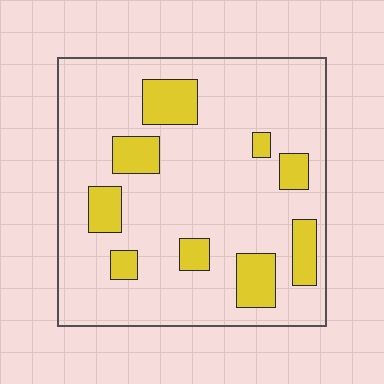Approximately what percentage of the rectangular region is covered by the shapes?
Approximately 20%.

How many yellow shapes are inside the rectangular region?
9.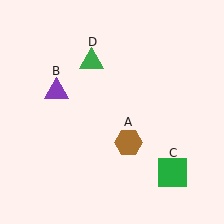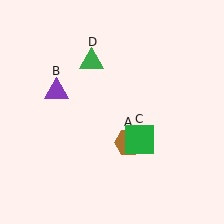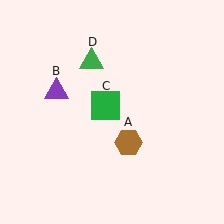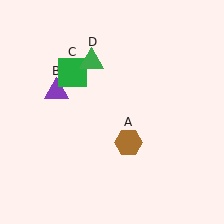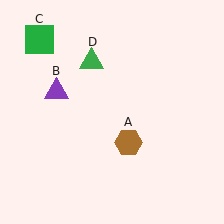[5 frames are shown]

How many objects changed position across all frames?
1 object changed position: green square (object C).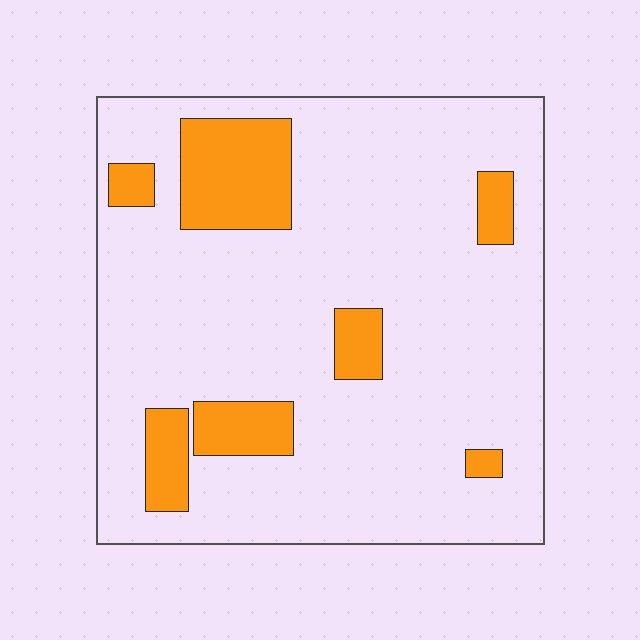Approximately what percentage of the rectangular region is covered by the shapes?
Approximately 15%.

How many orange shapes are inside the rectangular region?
7.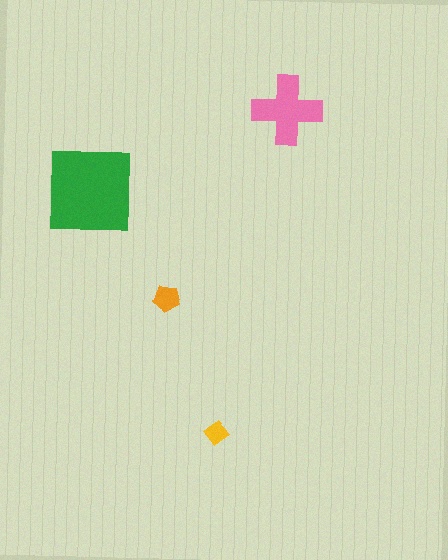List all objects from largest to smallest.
The green square, the pink cross, the orange pentagon, the yellow diamond.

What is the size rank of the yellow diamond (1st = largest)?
4th.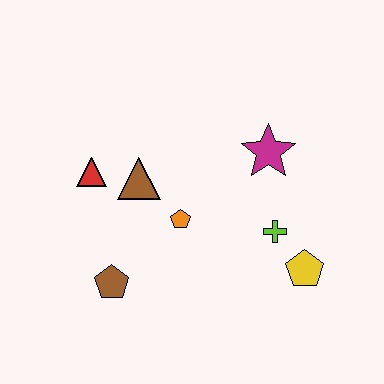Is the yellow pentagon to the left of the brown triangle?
No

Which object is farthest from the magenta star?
The brown pentagon is farthest from the magenta star.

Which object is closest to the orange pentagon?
The brown triangle is closest to the orange pentagon.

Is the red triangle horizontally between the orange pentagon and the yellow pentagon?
No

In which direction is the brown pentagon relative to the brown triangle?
The brown pentagon is below the brown triangle.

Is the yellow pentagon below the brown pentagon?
No